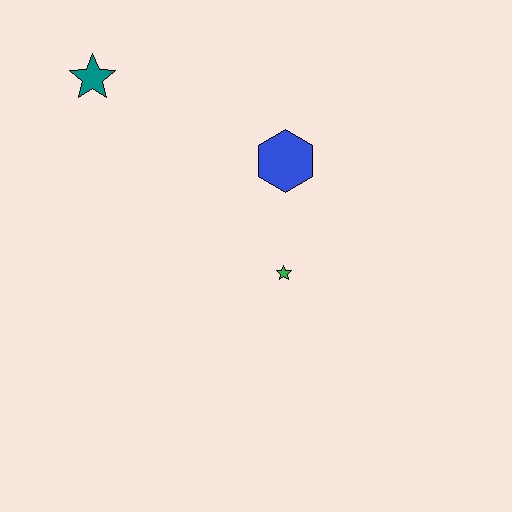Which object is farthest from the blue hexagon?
The teal star is farthest from the blue hexagon.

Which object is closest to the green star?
The blue hexagon is closest to the green star.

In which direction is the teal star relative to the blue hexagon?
The teal star is to the left of the blue hexagon.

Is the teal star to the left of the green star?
Yes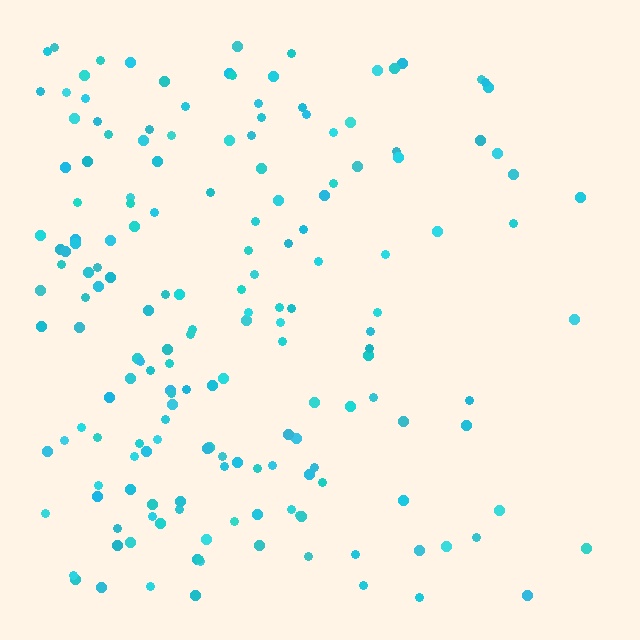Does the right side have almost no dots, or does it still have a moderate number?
Still a moderate number, just noticeably fewer than the left.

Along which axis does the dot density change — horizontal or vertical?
Horizontal.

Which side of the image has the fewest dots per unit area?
The right.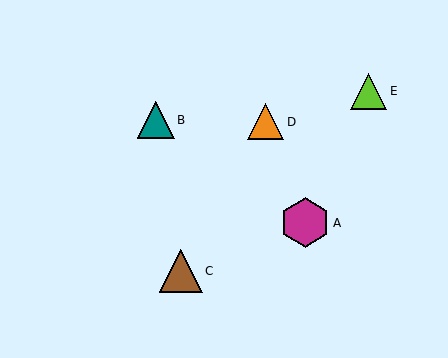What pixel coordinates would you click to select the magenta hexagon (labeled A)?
Click at (305, 223) to select the magenta hexagon A.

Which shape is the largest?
The magenta hexagon (labeled A) is the largest.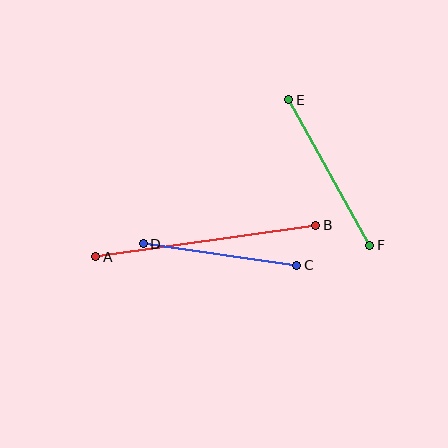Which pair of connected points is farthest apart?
Points A and B are farthest apart.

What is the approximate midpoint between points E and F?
The midpoint is at approximately (329, 173) pixels.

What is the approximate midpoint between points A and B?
The midpoint is at approximately (206, 241) pixels.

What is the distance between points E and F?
The distance is approximately 166 pixels.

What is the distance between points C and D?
The distance is approximately 155 pixels.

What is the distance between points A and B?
The distance is approximately 222 pixels.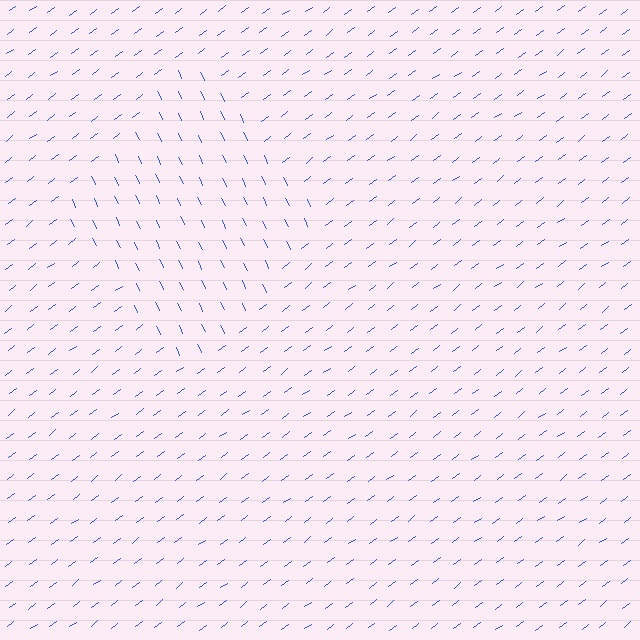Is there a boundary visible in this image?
Yes, there is a texture boundary formed by a change in line orientation.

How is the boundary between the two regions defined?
The boundary is defined purely by a change in line orientation (approximately 78 degrees difference). All lines are the same color and thickness.